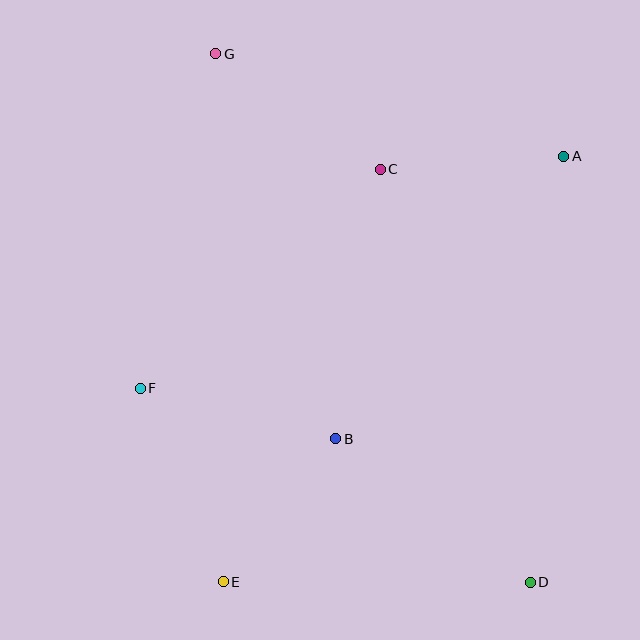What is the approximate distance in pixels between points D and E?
The distance between D and E is approximately 307 pixels.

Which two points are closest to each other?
Points B and E are closest to each other.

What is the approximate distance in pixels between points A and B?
The distance between A and B is approximately 363 pixels.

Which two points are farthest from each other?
Points D and G are farthest from each other.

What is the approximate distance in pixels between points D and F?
The distance between D and F is approximately 436 pixels.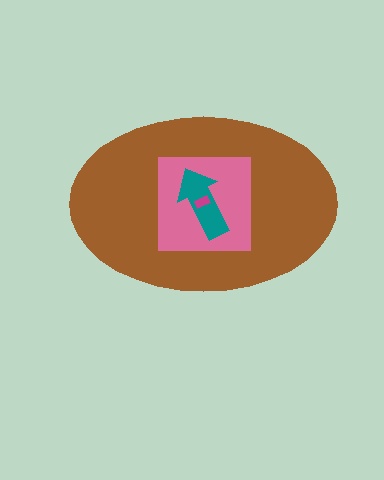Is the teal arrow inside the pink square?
Yes.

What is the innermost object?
The magenta rectangle.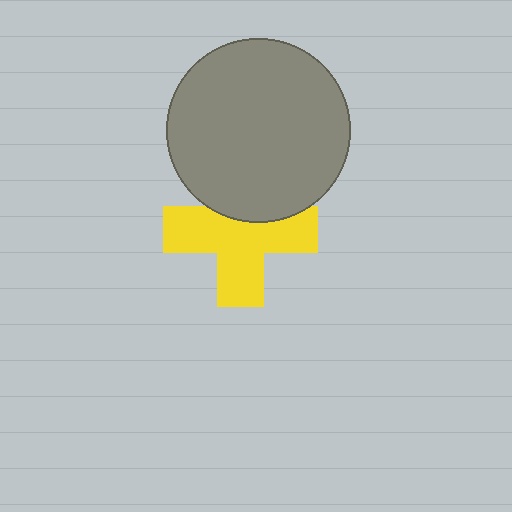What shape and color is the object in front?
The object in front is a gray circle.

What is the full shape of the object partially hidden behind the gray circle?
The partially hidden object is a yellow cross.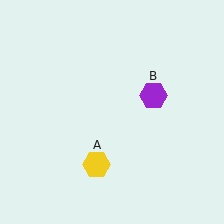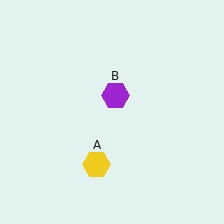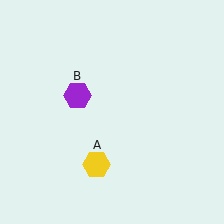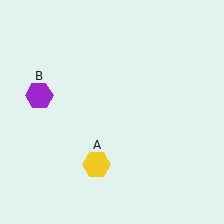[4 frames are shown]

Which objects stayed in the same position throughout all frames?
Yellow hexagon (object A) remained stationary.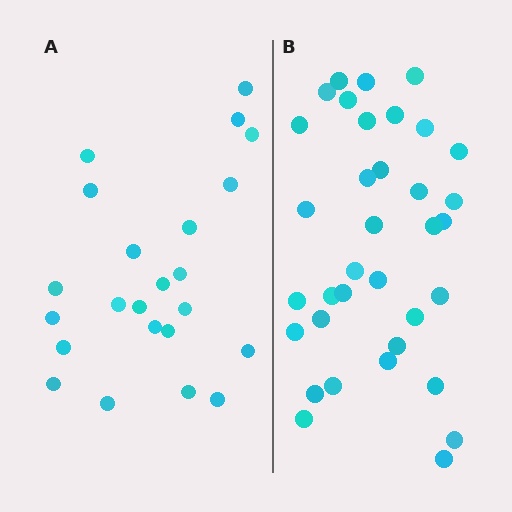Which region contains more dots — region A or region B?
Region B (the right region) has more dots.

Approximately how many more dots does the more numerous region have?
Region B has roughly 12 or so more dots than region A.